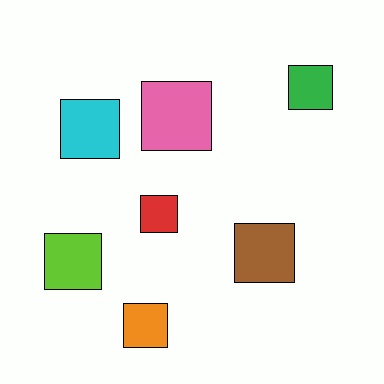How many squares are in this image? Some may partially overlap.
There are 7 squares.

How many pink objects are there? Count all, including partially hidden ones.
There is 1 pink object.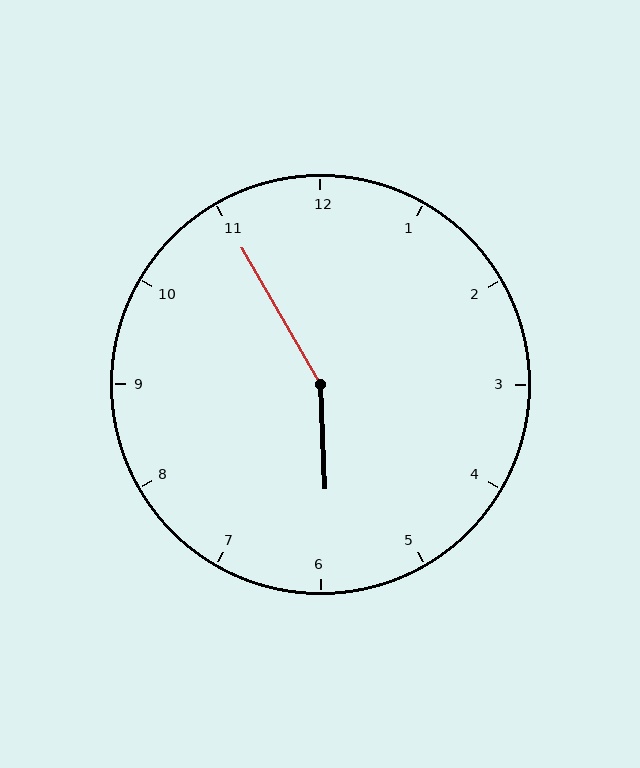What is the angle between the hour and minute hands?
Approximately 152 degrees.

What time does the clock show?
5:55.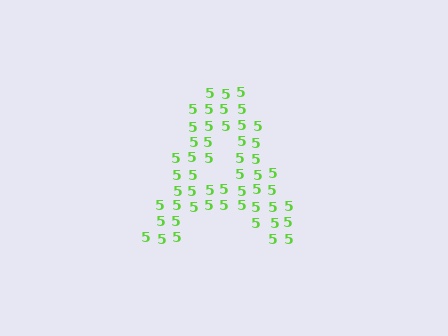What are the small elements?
The small elements are digit 5's.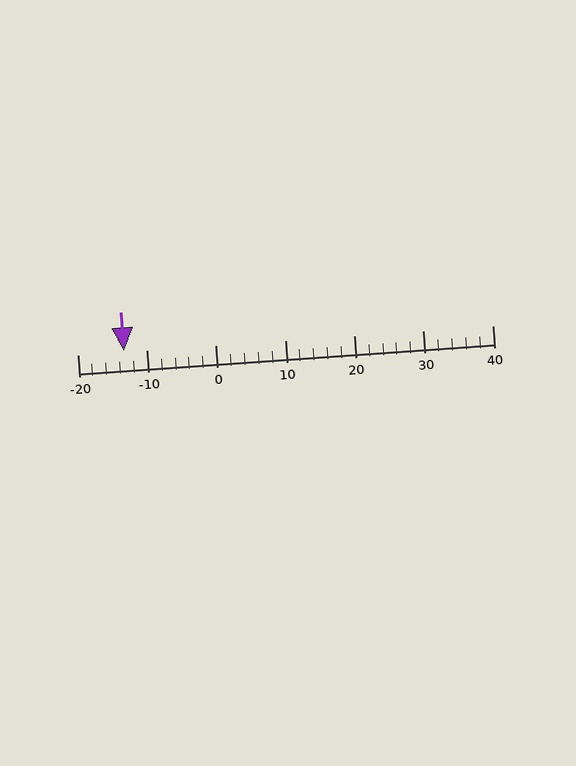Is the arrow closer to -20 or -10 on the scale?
The arrow is closer to -10.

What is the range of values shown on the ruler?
The ruler shows values from -20 to 40.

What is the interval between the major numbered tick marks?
The major tick marks are spaced 10 units apart.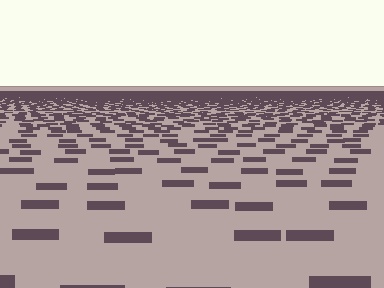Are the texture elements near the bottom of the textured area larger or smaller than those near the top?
Larger. Near the bottom, elements are closer to the viewer and appear at a bigger on-screen size.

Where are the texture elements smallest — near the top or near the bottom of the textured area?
Near the top.